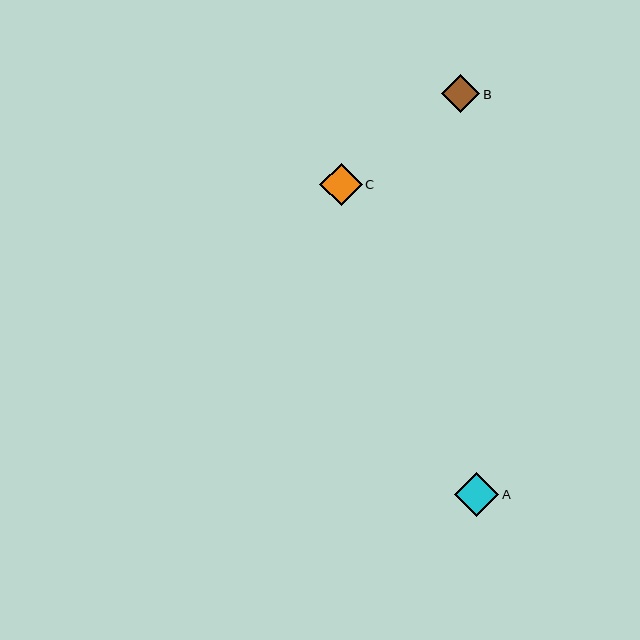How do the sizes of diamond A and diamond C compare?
Diamond A and diamond C are approximately the same size.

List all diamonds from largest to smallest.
From largest to smallest: A, C, B.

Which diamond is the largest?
Diamond A is the largest with a size of approximately 44 pixels.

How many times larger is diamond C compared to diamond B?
Diamond C is approximately 1.1 times the size of diamond B.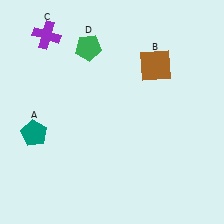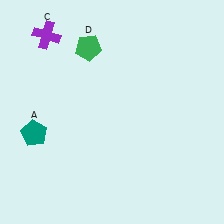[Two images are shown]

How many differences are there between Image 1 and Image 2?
There is 1 difference between the two images.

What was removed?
The brown square (B) was removed in Image 2.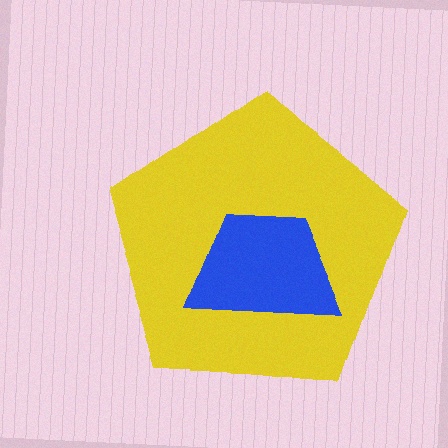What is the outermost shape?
The yellow pentagon.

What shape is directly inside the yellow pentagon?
The blue trapezoid.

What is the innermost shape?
The blue trapezoid.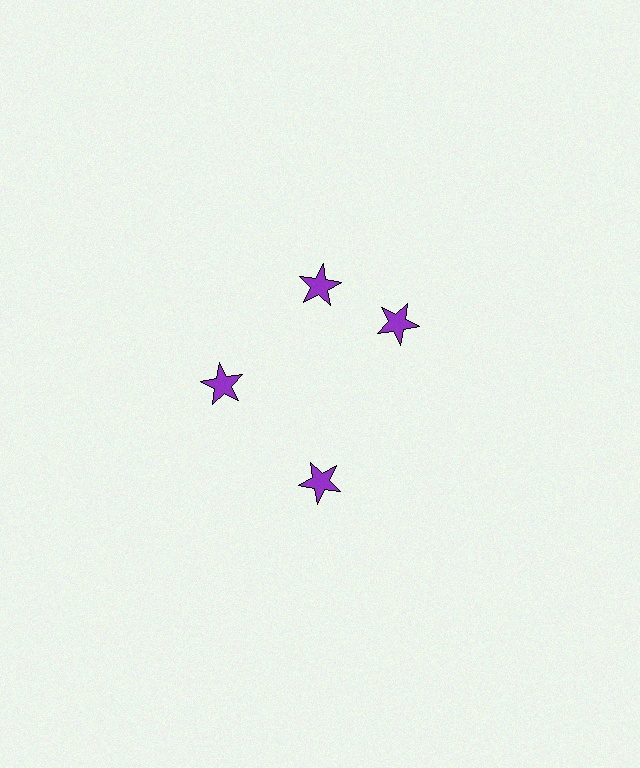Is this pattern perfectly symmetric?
No. The 4 purple stars are arranged in a ring, but one element near the 3 o'clock position is rotated out of alignment along the ring, breaking the 4-fold rotational symmetry.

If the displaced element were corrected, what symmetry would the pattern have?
It would have 4-fold rotational symmetry — the pattern would map onto itself every 90 degrees.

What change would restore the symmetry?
The symmetry would be restored by rotating it back into even spacing with its neighbors so that all 4 stars sit at equal angles and equal distance from the center.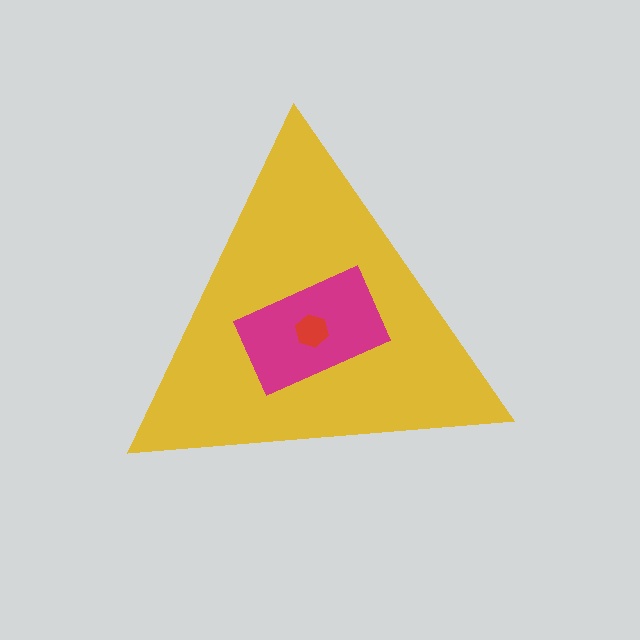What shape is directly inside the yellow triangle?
The magenta rectangle.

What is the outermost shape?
The yellow triangle.